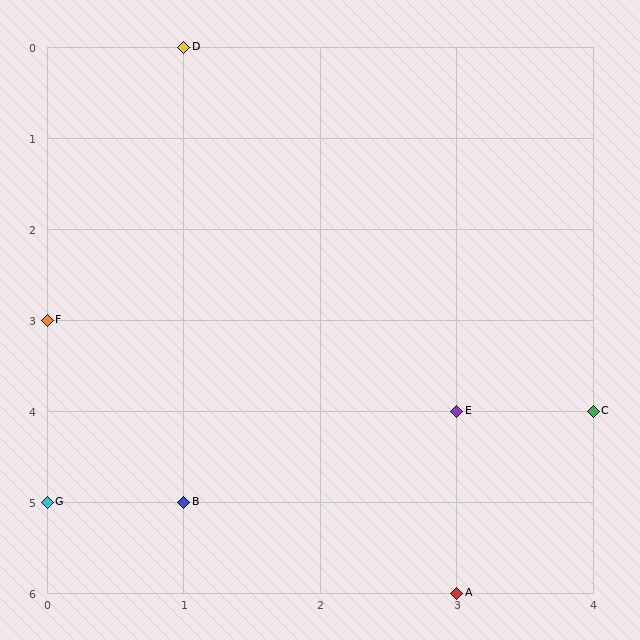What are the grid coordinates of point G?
Point G is at grid coordinates (0, 5).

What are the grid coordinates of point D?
Point D is at grid coordinates (1, 0).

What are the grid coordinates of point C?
Point C is at grid coordinates (4, 4).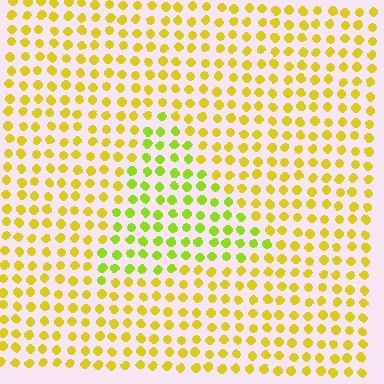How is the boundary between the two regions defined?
The boundary is defined purely by a slight shift in hue (about 30 degrees). Spacing, size, and orientation are identical on both sides.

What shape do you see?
I see a triangle.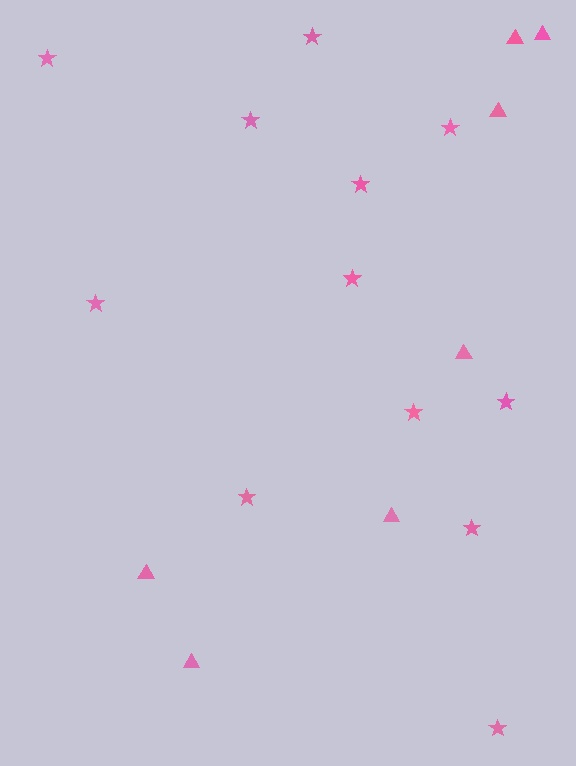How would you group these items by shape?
There are 2 groups: one group of stars (12) and one group of triangles (7).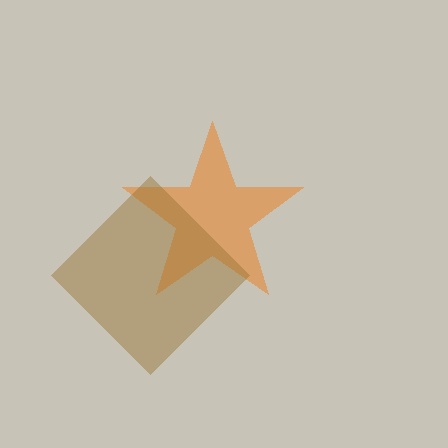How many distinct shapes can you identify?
There are 2 distinct shapes: an orange star, a brown diamond.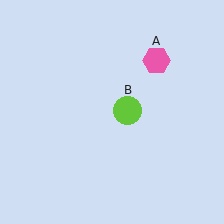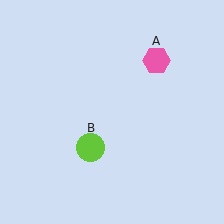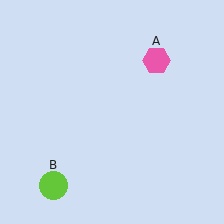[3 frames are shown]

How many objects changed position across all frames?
1 object changed position: lime circle (object B).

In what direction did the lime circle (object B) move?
The lime circle (object B) moved down and to the left.